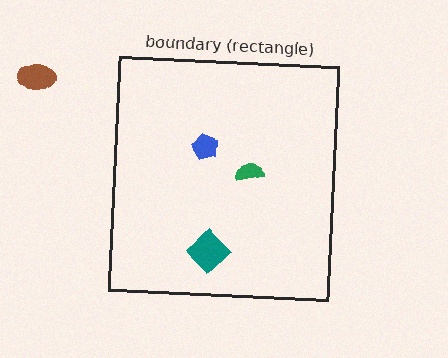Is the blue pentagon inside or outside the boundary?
Inside.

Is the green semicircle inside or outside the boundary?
Inside.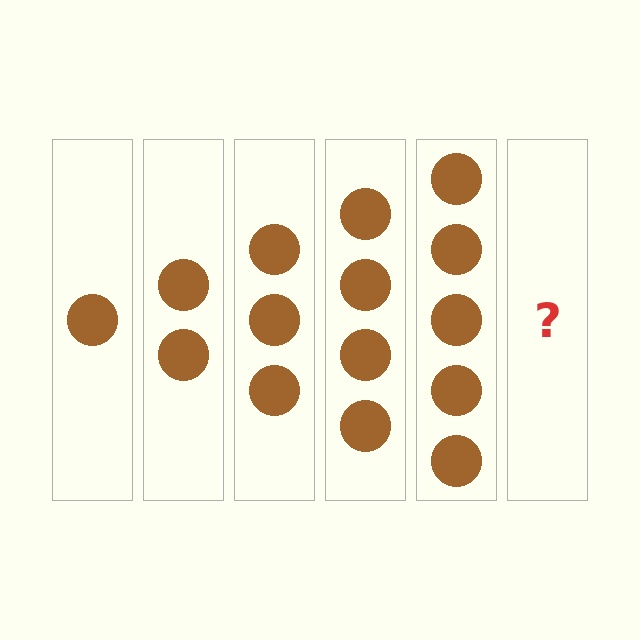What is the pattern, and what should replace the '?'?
The pattern is that each step adds one more circle. The '?' should be 6 circles.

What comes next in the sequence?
The next element should be 6 circles.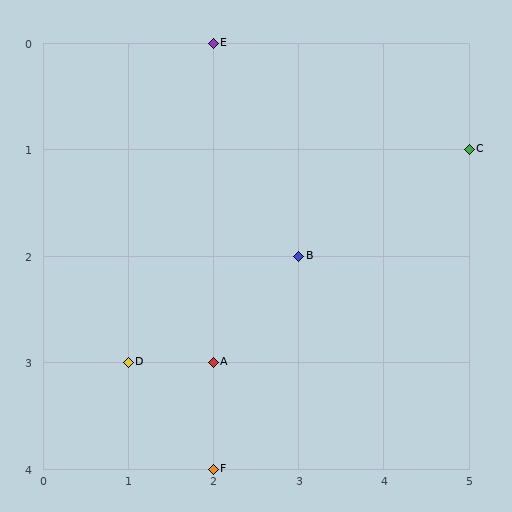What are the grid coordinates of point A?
Point A is at grid coordinates (2, 3).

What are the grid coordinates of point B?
Point B is at grid coordinates (3, 2).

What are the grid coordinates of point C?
Point C is at grid coordinates (5, 1).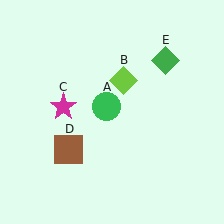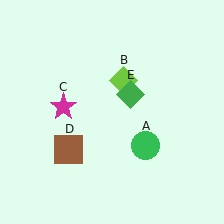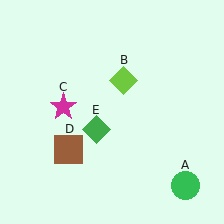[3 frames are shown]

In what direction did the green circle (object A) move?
The green circle (object A) moved down and to the right.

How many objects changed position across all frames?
2 objects changed position: green circle (object A), green diamond (object E).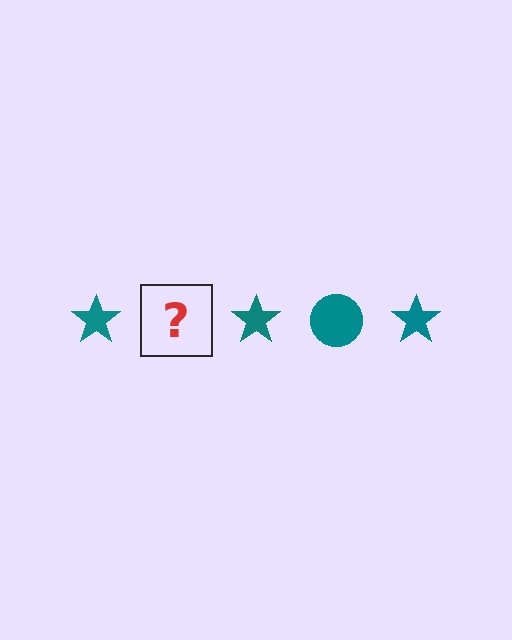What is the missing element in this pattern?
The missing element is a teal circle.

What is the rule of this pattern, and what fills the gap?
The rule is that the pattern cycles through star, circle shapes in teal. The gap should be filled with a teal circle.